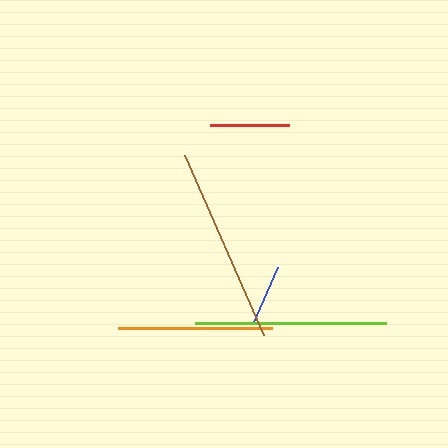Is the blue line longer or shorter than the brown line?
The brown line is longer than the blue line.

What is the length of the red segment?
The red segment is approximately 79 pixels long.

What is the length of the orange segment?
The orange segment is approximately 154 pixels long.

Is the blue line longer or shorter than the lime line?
The lime line is longer than the blue line.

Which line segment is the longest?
The brown line is the longest at approximately 196 pixels.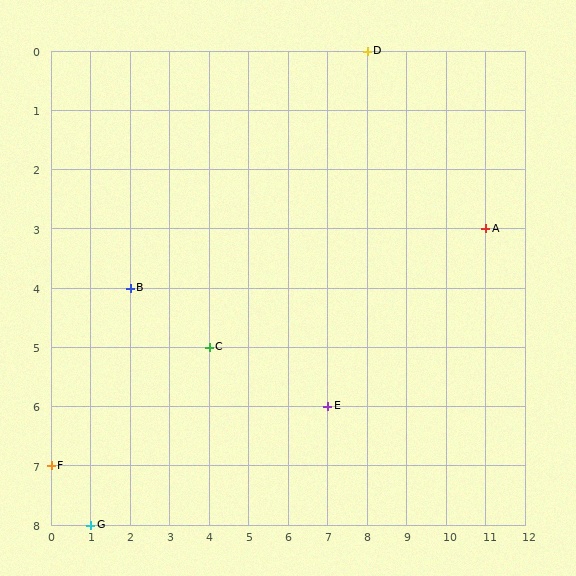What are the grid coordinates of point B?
Point B is at grid coordinates (2, 4).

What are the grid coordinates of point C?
Point C is at grid coordinates (4, 5).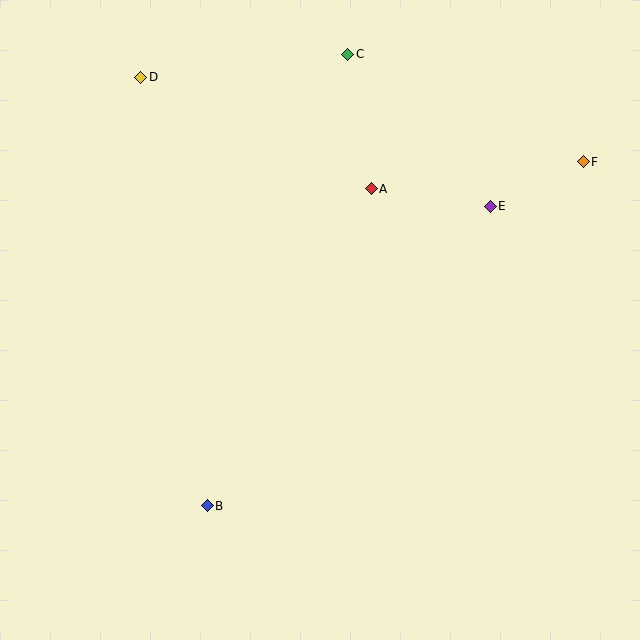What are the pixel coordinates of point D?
Point D is at (141, 77).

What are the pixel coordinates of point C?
Point C is at (348, 54).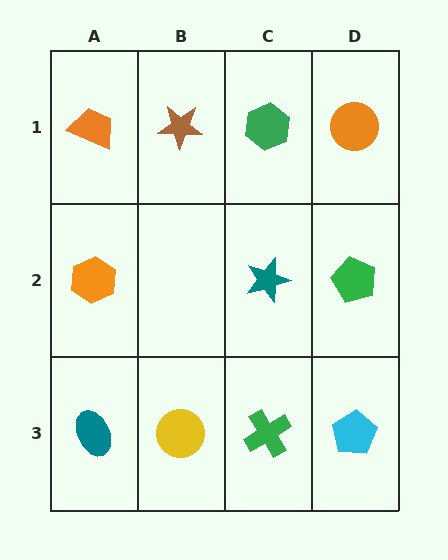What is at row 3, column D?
A cyan pentagon.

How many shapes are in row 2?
3 shapes.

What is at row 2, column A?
An orange hexagon.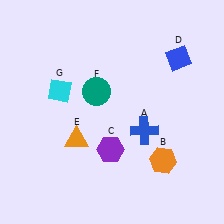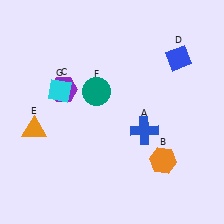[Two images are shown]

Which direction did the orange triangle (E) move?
The orange triangle (E) moved left.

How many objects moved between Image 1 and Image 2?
2 objects moved between the two images.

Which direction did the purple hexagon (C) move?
The purple hexagon (C) moved up.